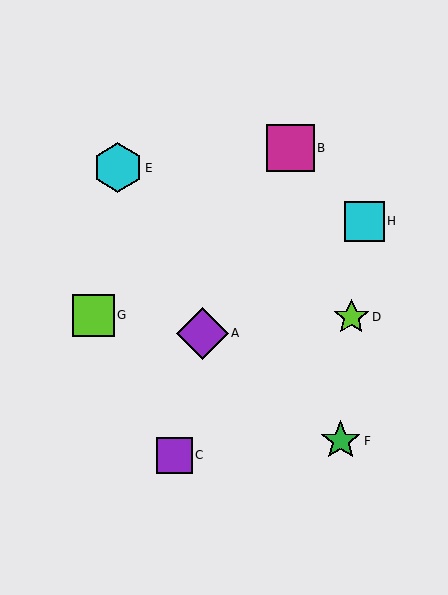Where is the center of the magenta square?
The center of the magenta square is at (290, 148).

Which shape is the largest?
The purple diamond (labeled A) is the largest.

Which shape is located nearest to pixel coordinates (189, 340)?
The purple diamond (labeled A) at (203, 333) is nearest to that location.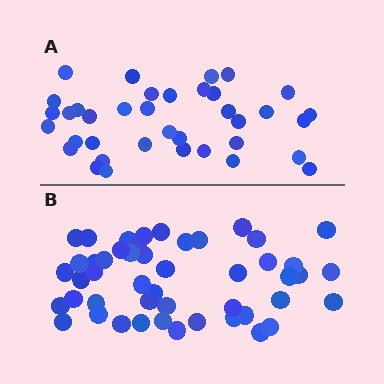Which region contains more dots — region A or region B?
Region B (the bottom region) has more dots.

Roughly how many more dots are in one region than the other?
Region B has roughly 12 or so more dots than region A.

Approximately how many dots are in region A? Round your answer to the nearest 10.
About 40 dots. (The exact count is 37, which rounds to 40.)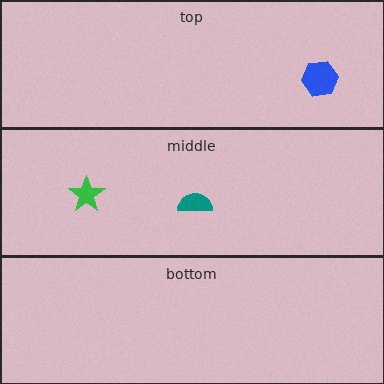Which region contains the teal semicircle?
The middle region.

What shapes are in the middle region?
The green star, the teal semicircle.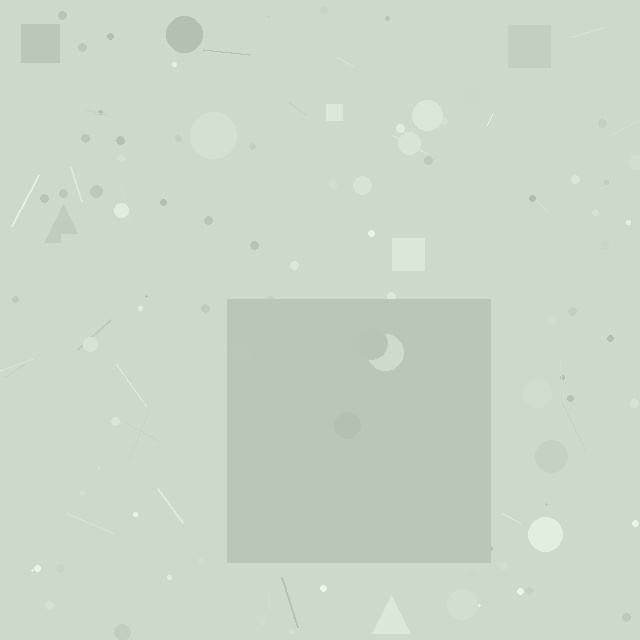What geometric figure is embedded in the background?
A square is embedded in the background.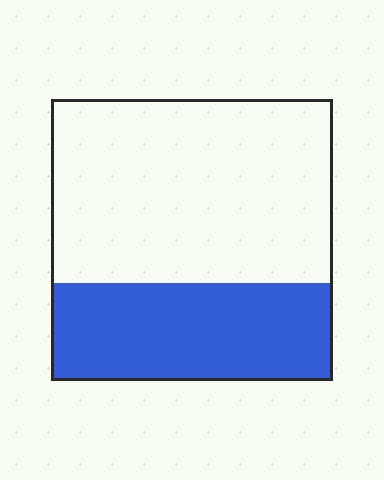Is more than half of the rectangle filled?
No.